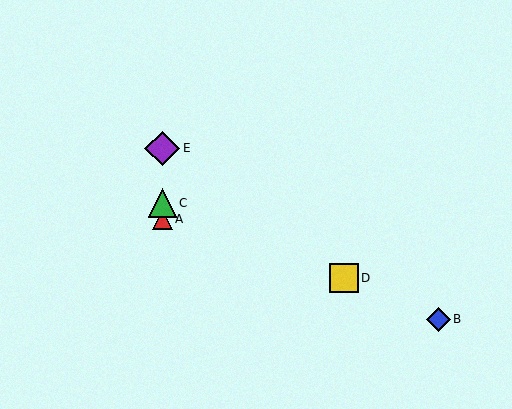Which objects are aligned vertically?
Objects A, C, E are aligned vertically.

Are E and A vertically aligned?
Yes, both are at x≈162.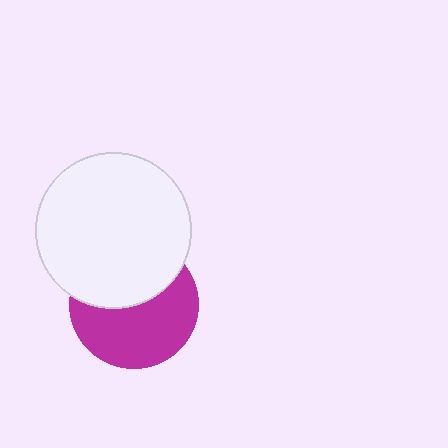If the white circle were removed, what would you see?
You would see the complete magenta circle.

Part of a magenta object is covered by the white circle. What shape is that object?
It is a circle.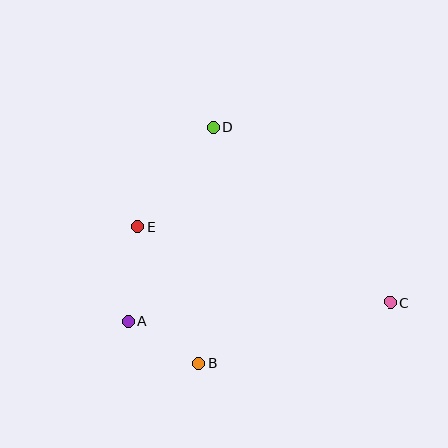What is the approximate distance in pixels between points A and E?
The distance between A and E is approximately 95 pixels.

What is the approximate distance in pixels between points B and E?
The distance between B and E is approximately 149 pixels.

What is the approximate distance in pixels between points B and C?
The distance between B and C is approximately 201 pixels.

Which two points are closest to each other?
Points A and B are closest to each other.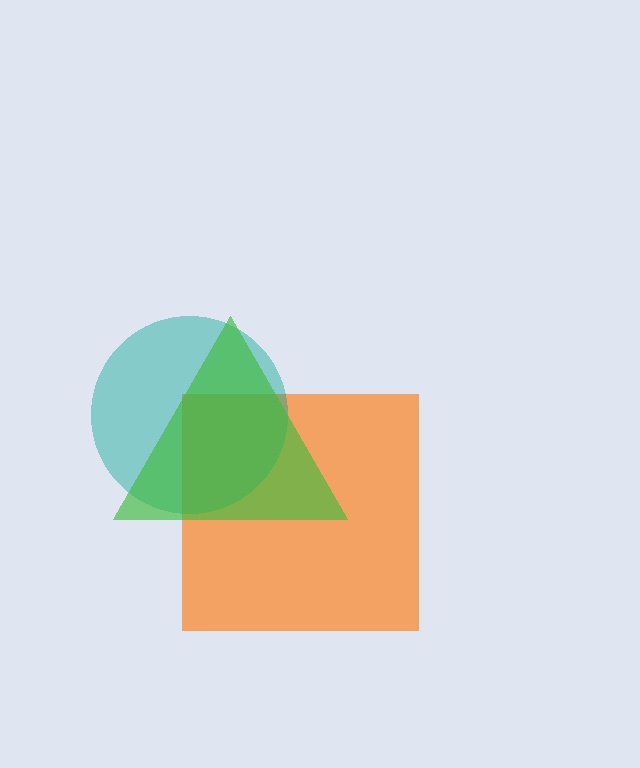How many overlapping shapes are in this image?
There are 3 overlapping shapes in the image.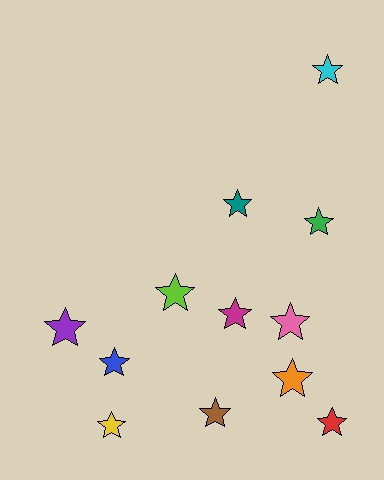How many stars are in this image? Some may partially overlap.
There are 12 stars.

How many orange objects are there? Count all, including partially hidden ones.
There is 1 orange object.